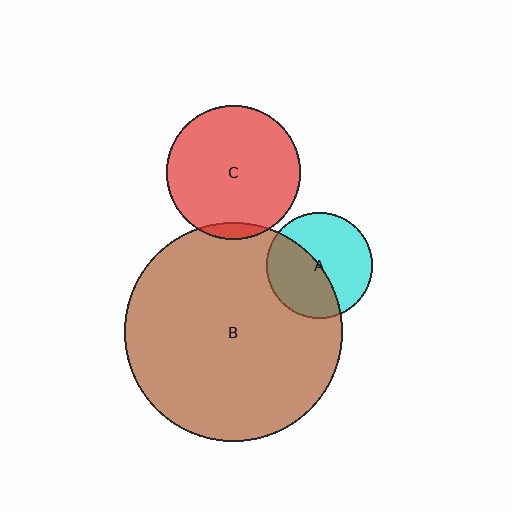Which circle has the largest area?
Circle B (brown).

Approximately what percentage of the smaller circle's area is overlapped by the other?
Approximately 45%.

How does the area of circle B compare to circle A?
Approximately 4.3 times.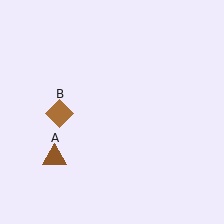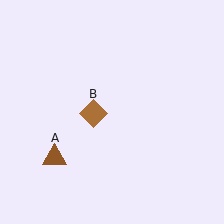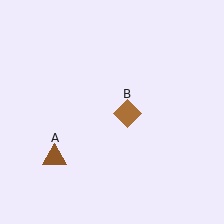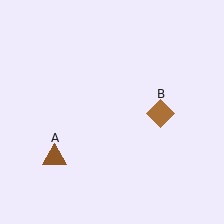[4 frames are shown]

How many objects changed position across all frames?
1 object changed position: brown diamond (object B).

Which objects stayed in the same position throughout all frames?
Brown triangle (object A) remained stationary.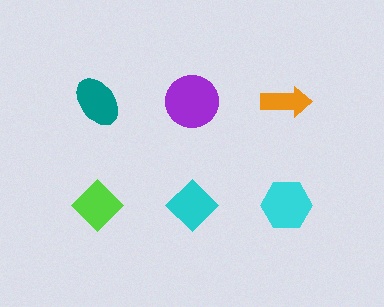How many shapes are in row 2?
3 shapes.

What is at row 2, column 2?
A cyan diamond.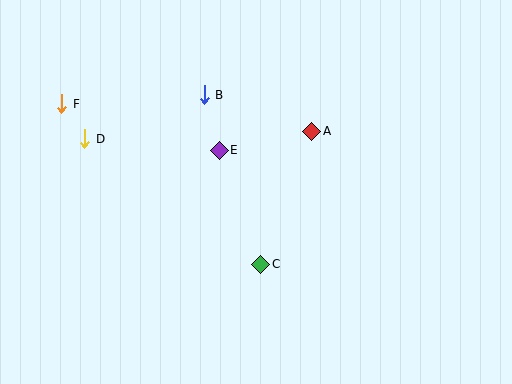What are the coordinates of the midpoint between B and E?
The midpoint between B and E is at (212, 123).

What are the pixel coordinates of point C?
Point C is at (261, 264).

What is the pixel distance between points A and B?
The distance between A and B is 114 pixels.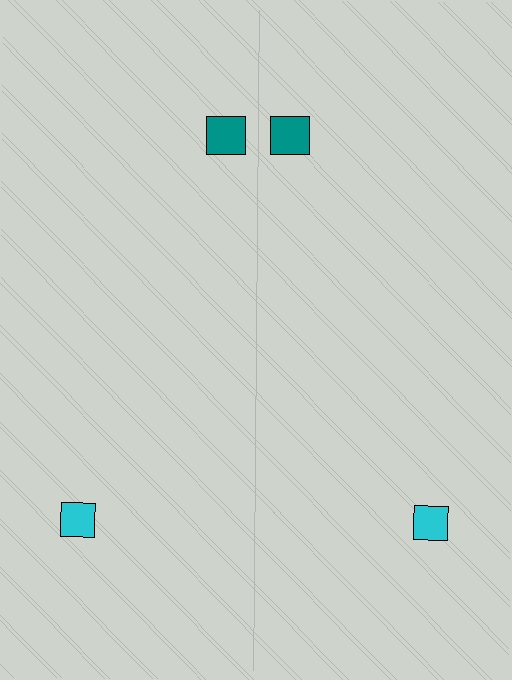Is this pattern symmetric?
Yes, this pattern has bilateral (reflection) symmetry.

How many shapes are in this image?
There are 4 shapes in this image.